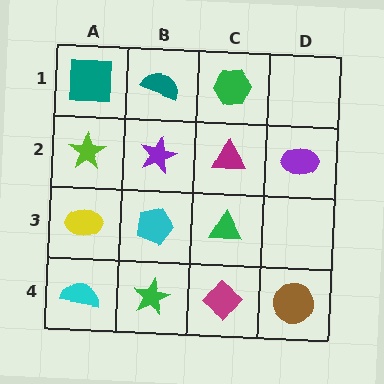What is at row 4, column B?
A green star.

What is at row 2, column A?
A lime star.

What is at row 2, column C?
A magenta triangle.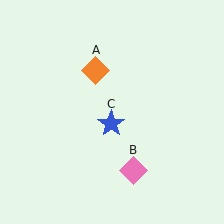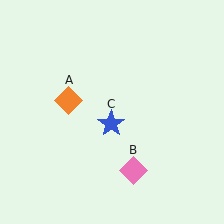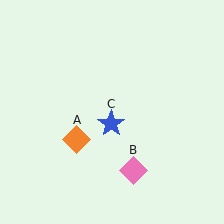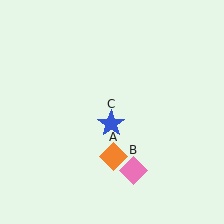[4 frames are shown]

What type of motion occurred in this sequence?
The orange diamond (object A) rotated counterclockwise around the center of the scene.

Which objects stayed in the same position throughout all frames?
Pink diamond (object B) and blue star (object C) remained stationary.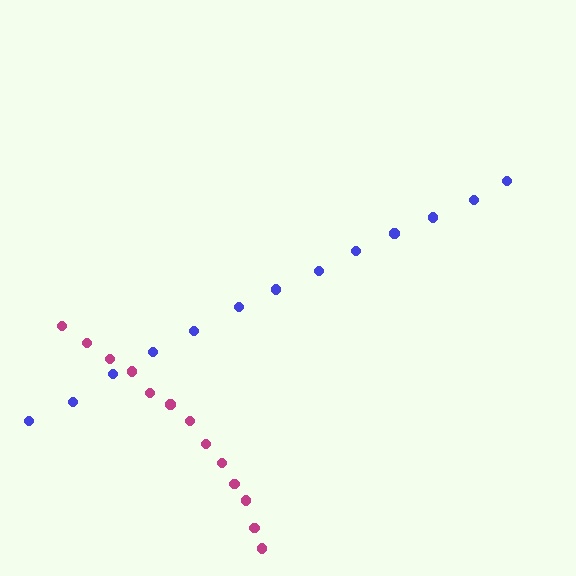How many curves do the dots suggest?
There are 2 distinct paths.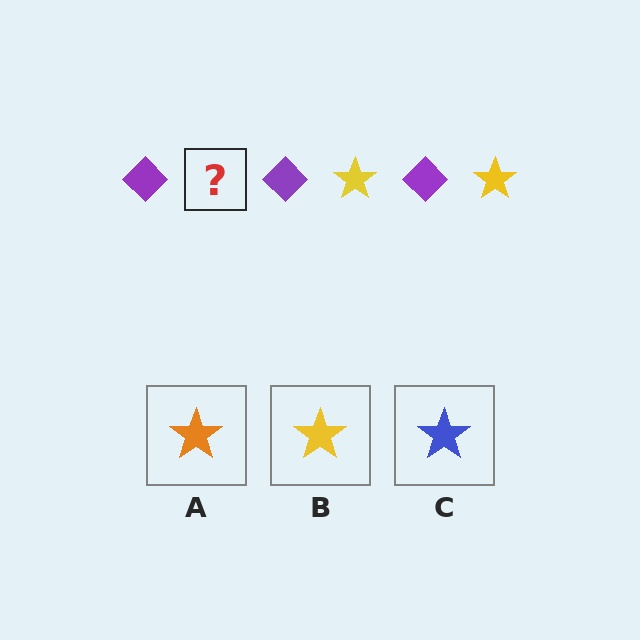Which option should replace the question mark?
Option B.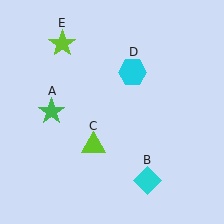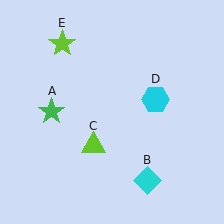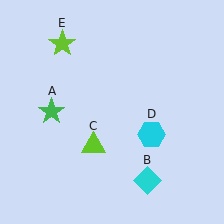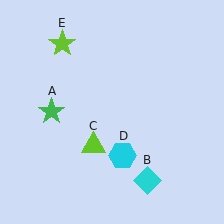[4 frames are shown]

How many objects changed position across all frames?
1 object changed position: cyan hexagon (object D).